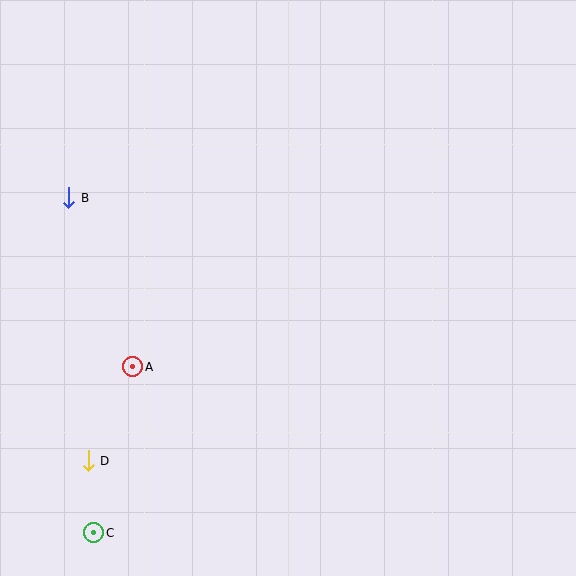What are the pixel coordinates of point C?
Point C is at (94, 533).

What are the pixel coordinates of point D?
Point D is at (88, 461).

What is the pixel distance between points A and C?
The distance between A and C is 170 pixels.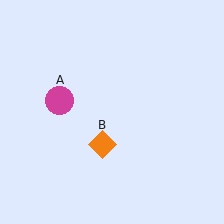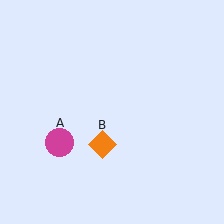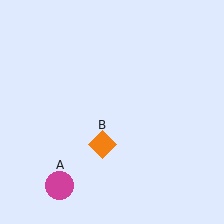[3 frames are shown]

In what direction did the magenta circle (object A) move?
The magenta circle (object A) moved down.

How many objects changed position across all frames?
1 object changed position: magenta circle (object A).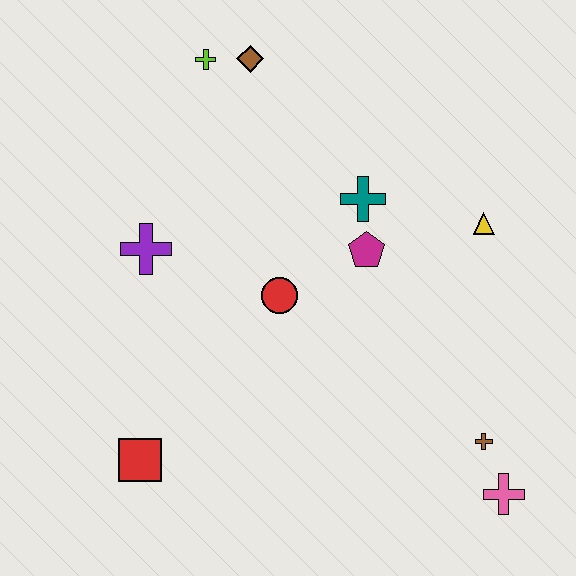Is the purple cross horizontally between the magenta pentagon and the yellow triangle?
No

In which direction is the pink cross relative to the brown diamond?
The pink cross is below the brown diamond.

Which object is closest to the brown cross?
The pink cross is closest to the brown cross.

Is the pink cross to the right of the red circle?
Yes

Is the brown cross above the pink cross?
Yes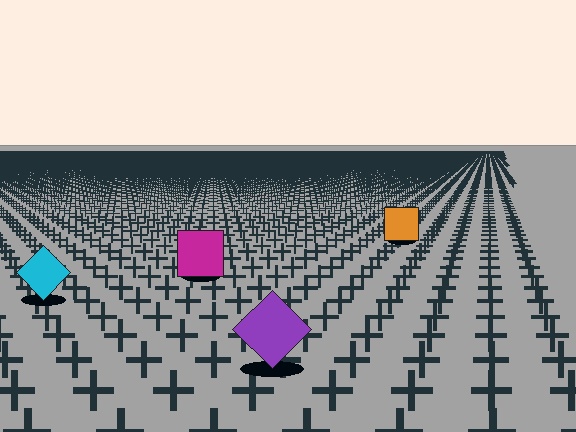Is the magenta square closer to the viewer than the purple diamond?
No. The purple diamond is closer — you can tell from the texture gradient: the ground texture is coarser near it.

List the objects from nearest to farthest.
From nearest to farthest: the purple diamond, the cyan diamond, the magenta square, the orange square.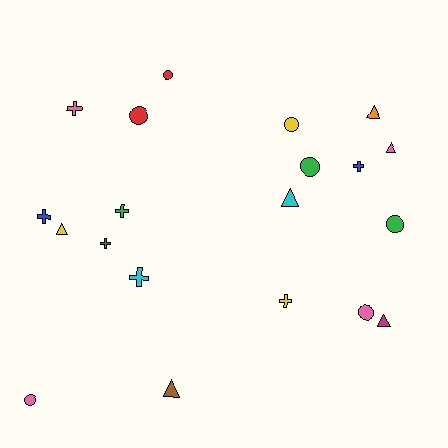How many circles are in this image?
There are 7 circles.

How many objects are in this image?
There are 20 objects.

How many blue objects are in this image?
There are 2 blue objects.